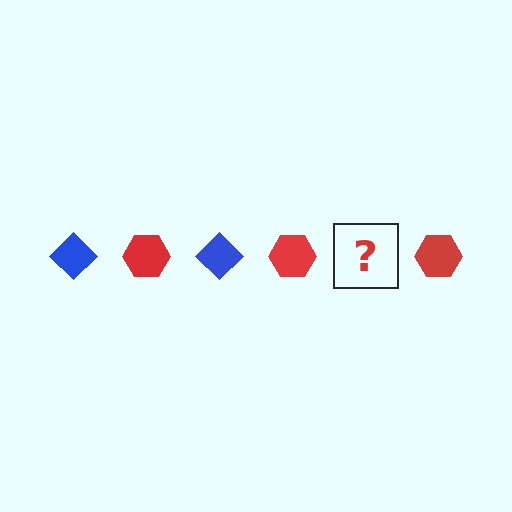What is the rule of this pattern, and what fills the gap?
The rule is that the pattern alternates between blue diamond and red hexagon. The gap should be filled with a blue diamond.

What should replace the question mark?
The question mark should be replaced with a blue diamond.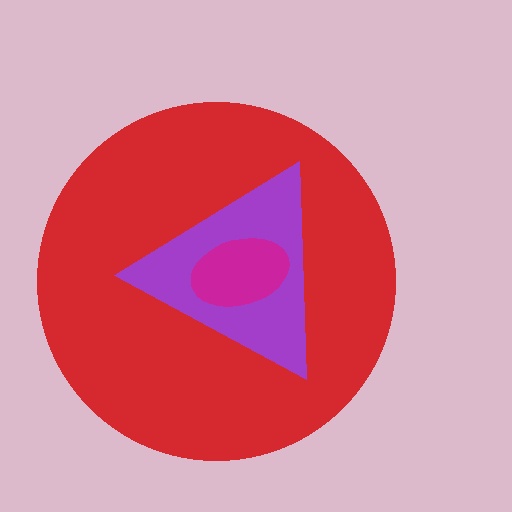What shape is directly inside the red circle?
The purple triangle.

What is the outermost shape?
The red circle.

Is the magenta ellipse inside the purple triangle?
Yes.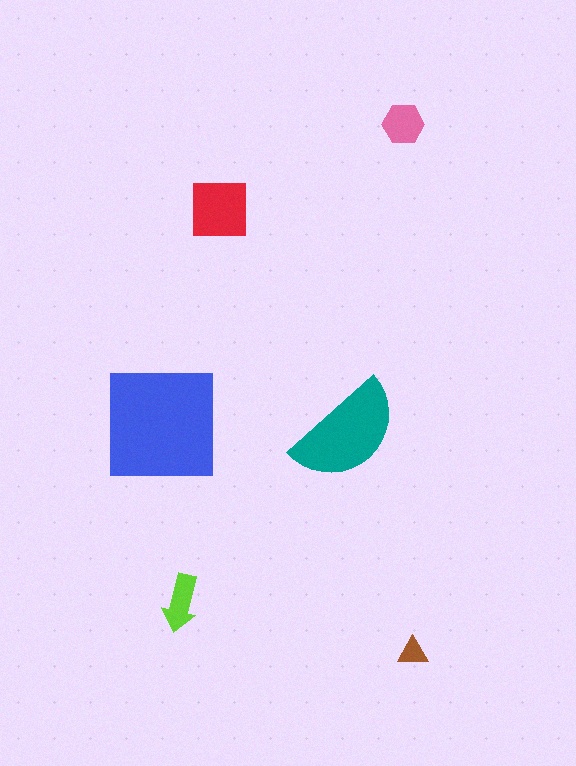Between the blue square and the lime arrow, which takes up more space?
The blue square.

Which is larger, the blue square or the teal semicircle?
The blue square.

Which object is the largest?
The blue square.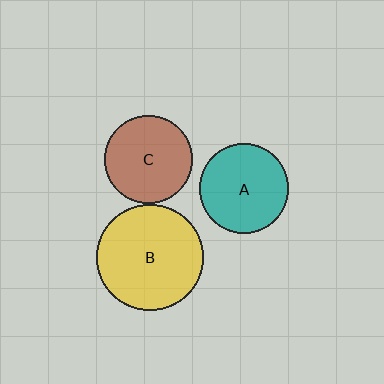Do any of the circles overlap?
No, none of the circles overlap.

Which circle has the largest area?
Circle B (yellow).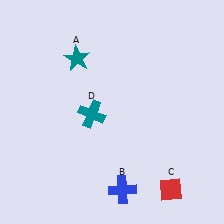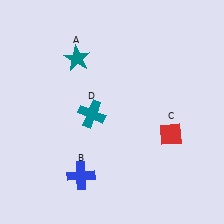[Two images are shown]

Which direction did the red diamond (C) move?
The red diamond (C) moved up.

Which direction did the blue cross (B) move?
The blue cross (B) moved left.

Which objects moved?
The objects that moved are: the blue cross (B), the red diamond (C).